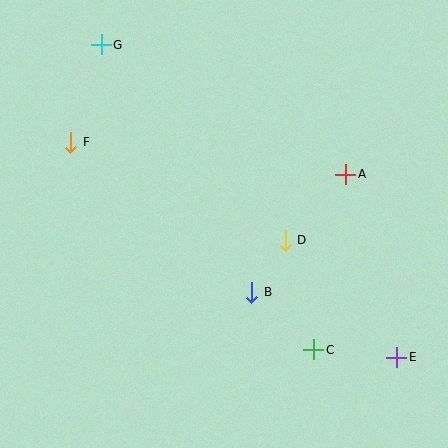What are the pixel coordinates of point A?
Point A is at (346, 174).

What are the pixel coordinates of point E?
Point E is at (397, 357).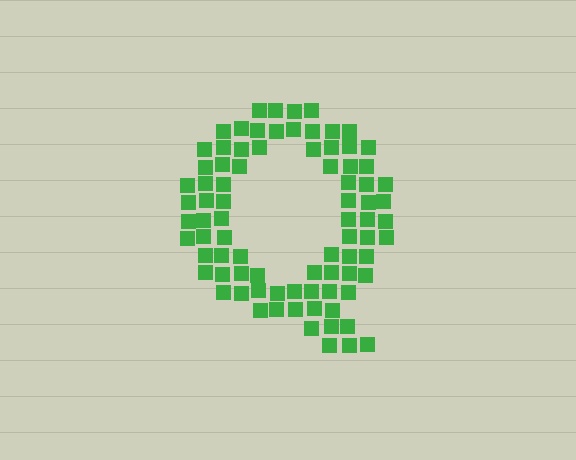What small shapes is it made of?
It is made of small squares.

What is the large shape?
The large shape is the letter Q.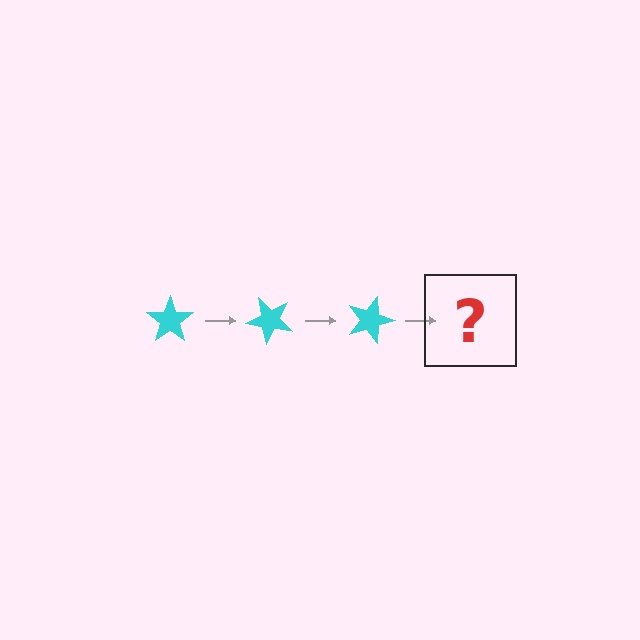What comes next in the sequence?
The next element should be a cyan star rotated 135 degrees.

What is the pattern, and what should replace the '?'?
The pattern is that the star rotates 45 degrees each step. The '?' should be a cyan star rotated 135 degrees.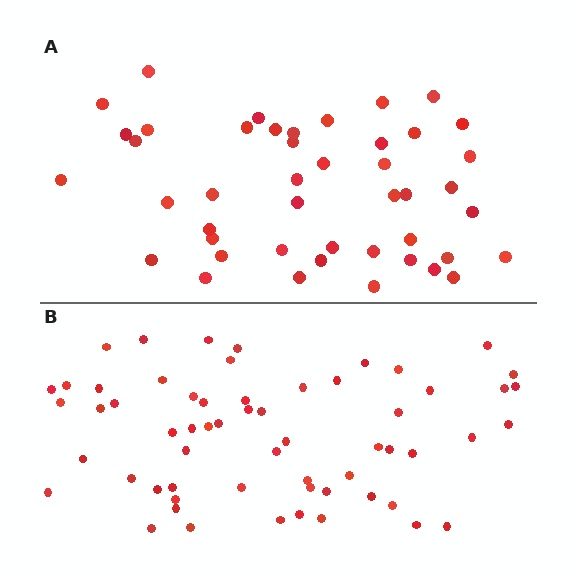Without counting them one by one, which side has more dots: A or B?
Region B (the bottom region) has more dots.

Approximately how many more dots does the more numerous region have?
Region B has approximately 15 more dots than region A.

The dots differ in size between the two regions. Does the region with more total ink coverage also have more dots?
No. Region A has more total ink coverage because its dots are larger, but region B actually contains more individual dots. Total area can be misleading — the number of items is what matters here.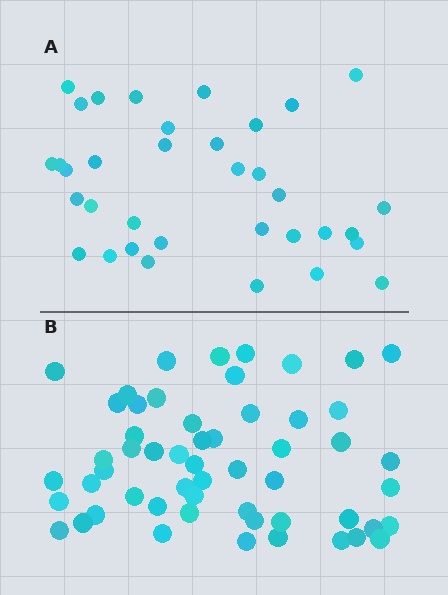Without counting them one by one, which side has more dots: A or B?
Region B (the bottom region) has more dots.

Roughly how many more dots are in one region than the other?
Region B has approximately 20 more dots than region A.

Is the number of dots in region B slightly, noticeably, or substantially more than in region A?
Region B has substantially more. The ratio is roughly 1.6 to 1.